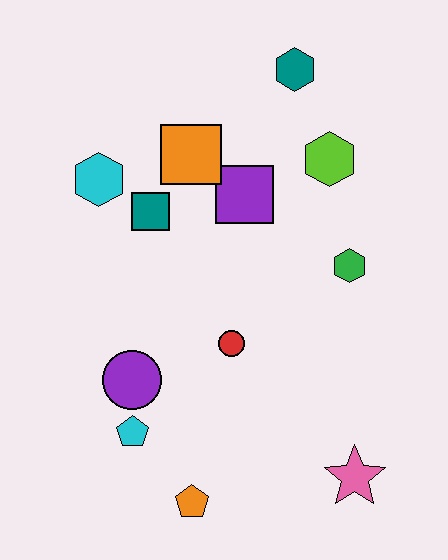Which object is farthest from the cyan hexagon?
The pink star is farthest from the cyan hexagon.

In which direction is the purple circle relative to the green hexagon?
The purple circle is to the left of the green hexagon.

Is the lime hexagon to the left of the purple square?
No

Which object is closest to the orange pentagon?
The cyan pentagon is closest to the orange pentagon.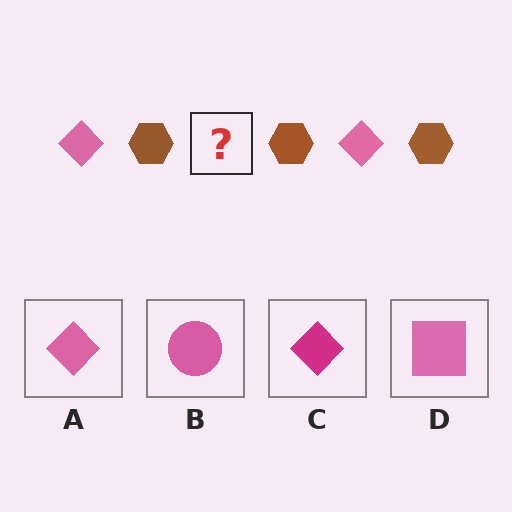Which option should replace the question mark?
Option A.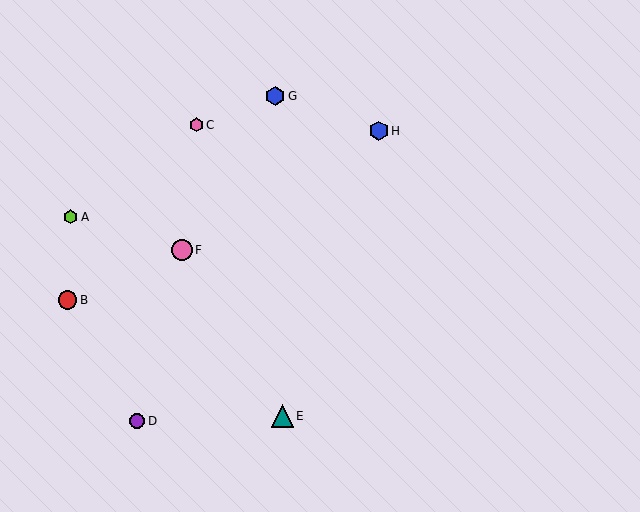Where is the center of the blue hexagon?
The center of the blue hexagon is at (379, 131).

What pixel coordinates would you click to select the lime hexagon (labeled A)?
Click at (71, 217) to select the lime hexagon A.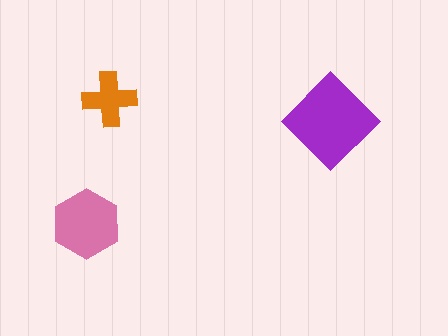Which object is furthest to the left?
The pink hexagon is leftmost.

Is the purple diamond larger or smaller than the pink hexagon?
Larger.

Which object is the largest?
The purple diamond.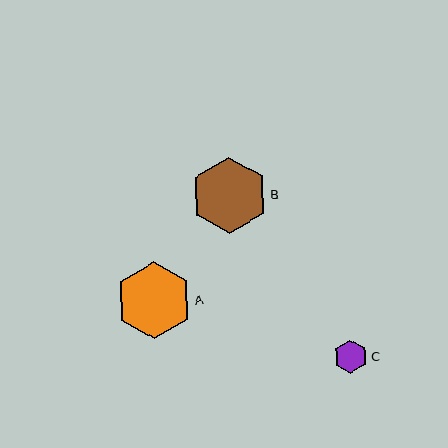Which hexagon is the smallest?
Hexagon C is the smallest with a size of approximately 33 pixels.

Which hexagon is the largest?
Hexagon B is the largest with a size of approximately 77 pixels.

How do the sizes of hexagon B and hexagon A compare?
Hexagon B and hexagon A are approximately the same size.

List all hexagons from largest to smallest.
From largest to smallest: B, A, C.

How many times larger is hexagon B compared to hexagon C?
Hexagon B is approximately 2.3 times the size of hexagon C.